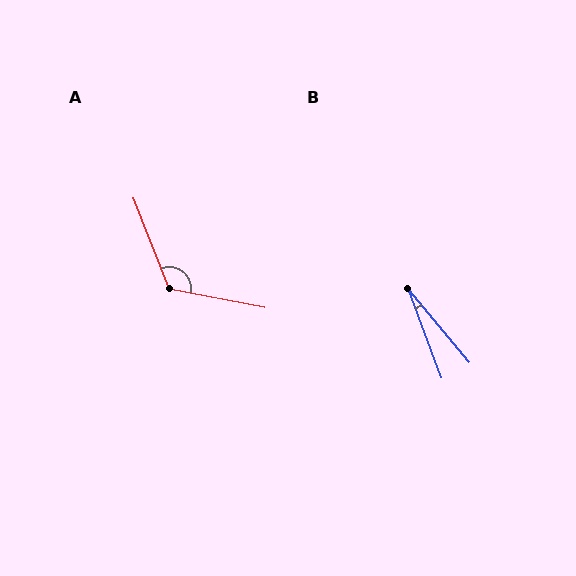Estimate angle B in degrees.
Approximately 20 degrees.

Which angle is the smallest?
B, at approximately 20 degrees.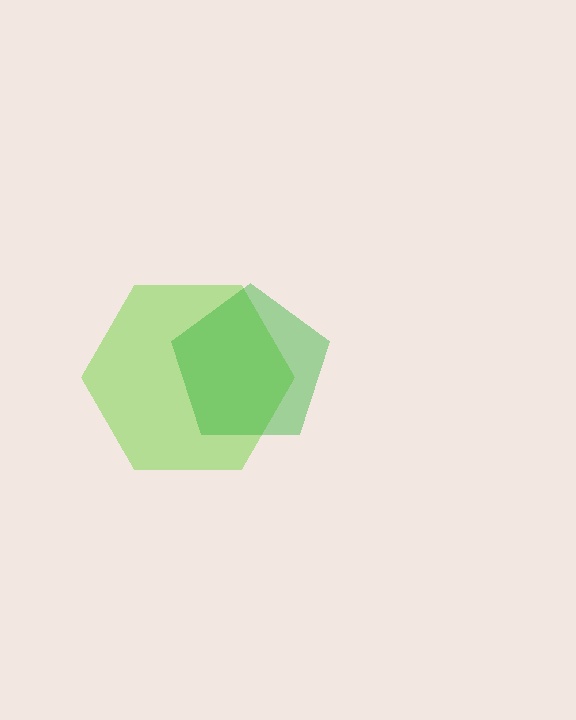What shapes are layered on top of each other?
The layered shapes are: a lime hexagon, a green pentagon.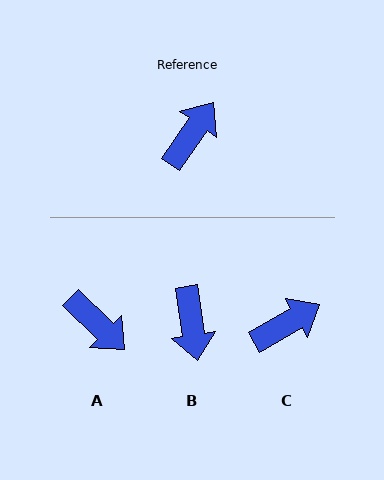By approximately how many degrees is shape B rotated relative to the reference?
Approximately 137 degrees clockwise.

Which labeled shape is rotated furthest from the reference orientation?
B, about 137 degrees away.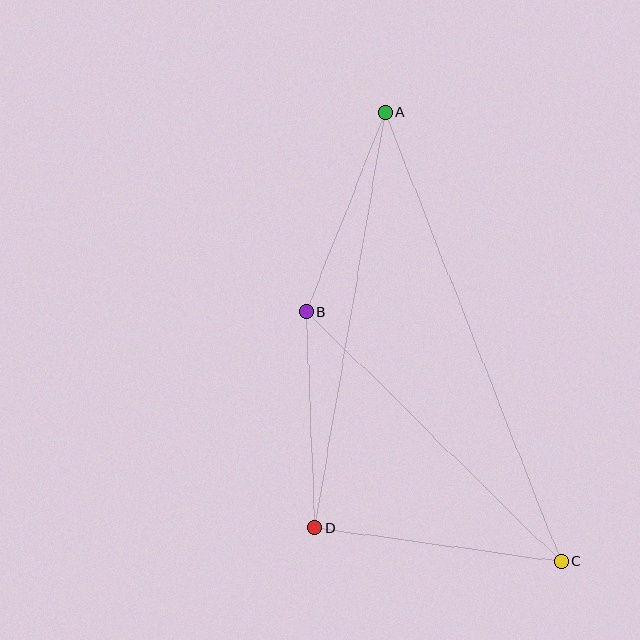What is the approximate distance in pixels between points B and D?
The distance between B and D is approximately 217 pixels.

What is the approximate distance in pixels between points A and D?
The distance between A and D is approximately 422 pixels.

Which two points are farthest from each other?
Points A and C are farthest from each other.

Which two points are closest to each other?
Points A and B are closest to each other.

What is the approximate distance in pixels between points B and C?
The distance between B and C is approximately 357 pixels.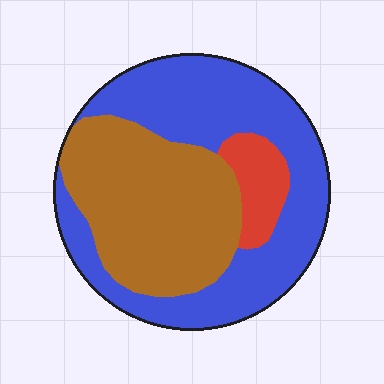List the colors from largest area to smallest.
From largest to smallest: blue, brown, red.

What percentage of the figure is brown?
Brown takes up about two fifths (2/5) of the figure.